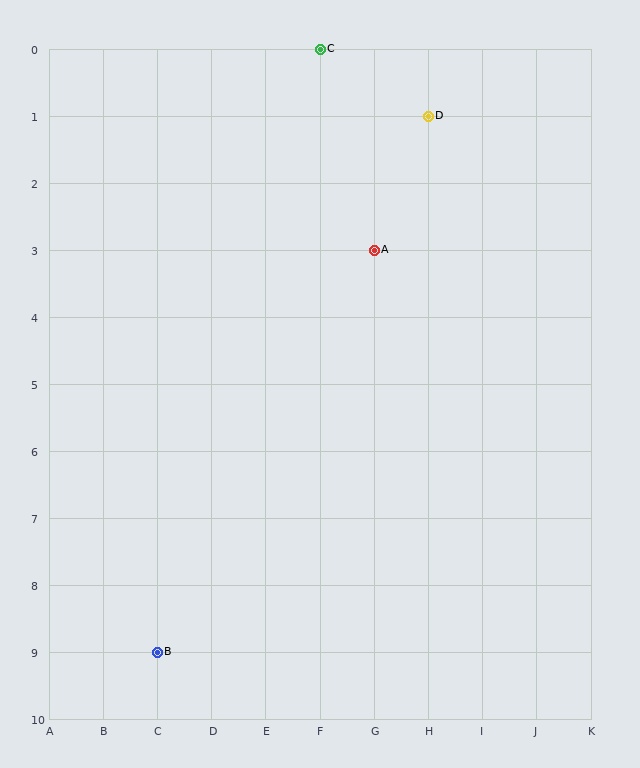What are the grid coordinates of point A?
Point A is at grid coordinates (G, 3).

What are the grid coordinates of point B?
Point B is at grid coordinates (C, 9).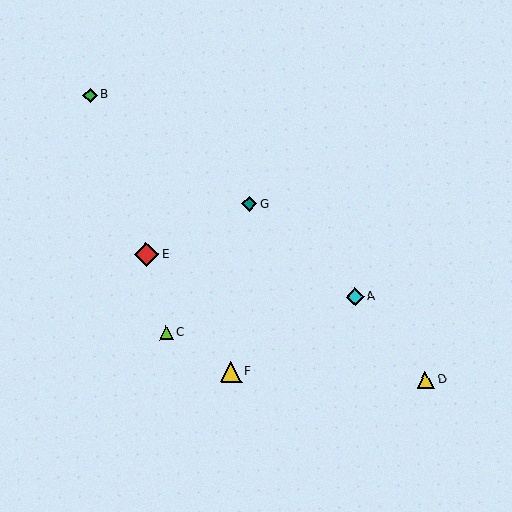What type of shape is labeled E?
Shape E is a red diamond.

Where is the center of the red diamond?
The center of the red diamond is at (147, 255).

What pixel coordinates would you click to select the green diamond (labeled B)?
Click at (90, 95) to select the green diamond B.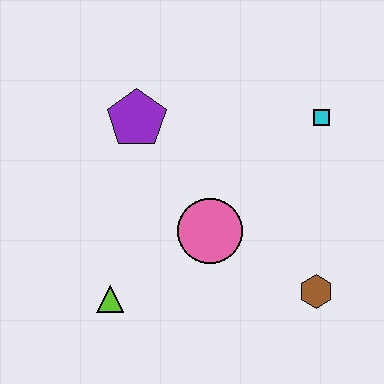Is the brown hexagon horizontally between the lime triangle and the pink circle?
No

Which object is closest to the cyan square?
The pink circle is closest to the cyan square.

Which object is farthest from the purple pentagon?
The brown hexagon is farthest from the purple pentagon.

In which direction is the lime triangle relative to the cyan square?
The lime triangle is to the left of the cyan square.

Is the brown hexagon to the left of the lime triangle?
No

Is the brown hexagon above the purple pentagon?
No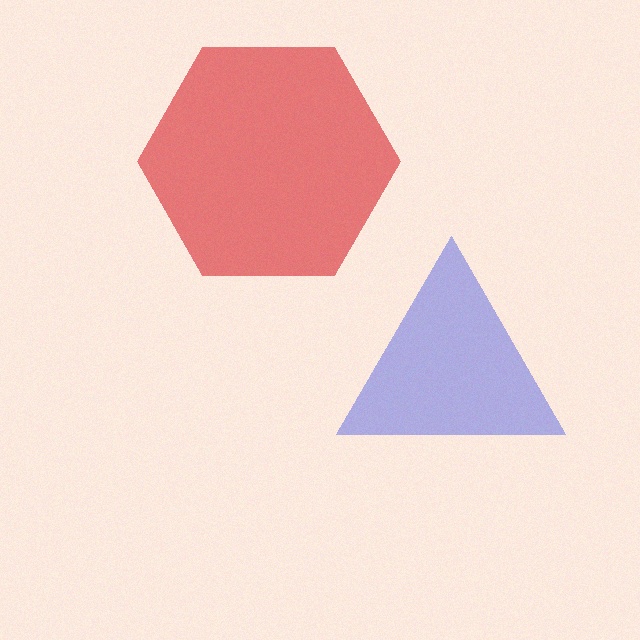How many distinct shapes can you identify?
There are 2 distinct shapes: a blue triangle, a red hexagon.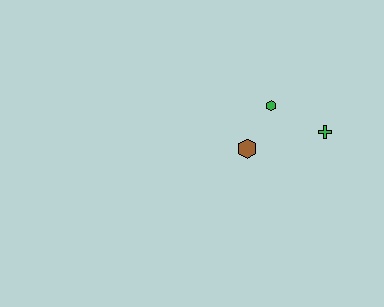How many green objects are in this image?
There are 2 green objects.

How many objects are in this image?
There are 3 objects.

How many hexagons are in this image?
There are 2 hexagons.